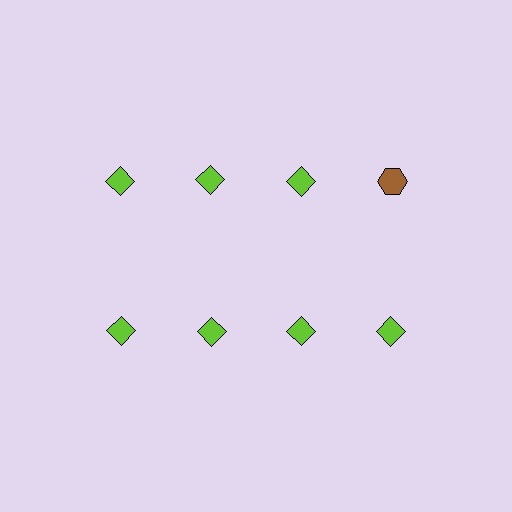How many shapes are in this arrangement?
There are 8 shapes arranged in a grid pattern.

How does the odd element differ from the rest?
It differs in both color (brown instead of lime) and shape (hexagon instead of diamond).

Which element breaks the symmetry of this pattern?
The brown hexagon in the top row, second from right column breaks the symmetry. All other shapes are lime diamonds.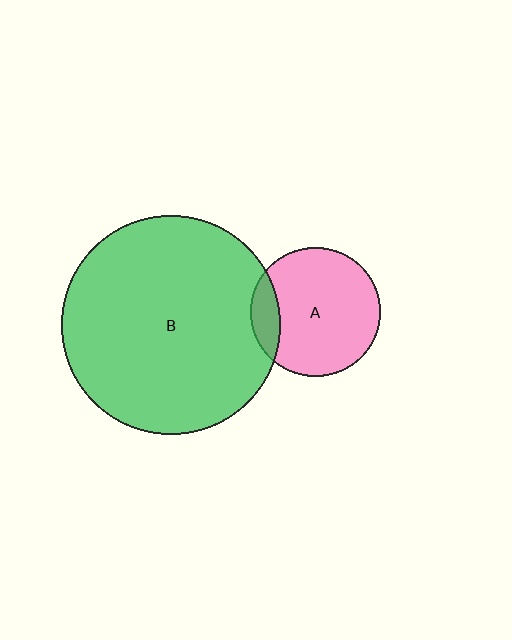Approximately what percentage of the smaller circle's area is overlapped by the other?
Approximately 15%.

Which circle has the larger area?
Circle B (green).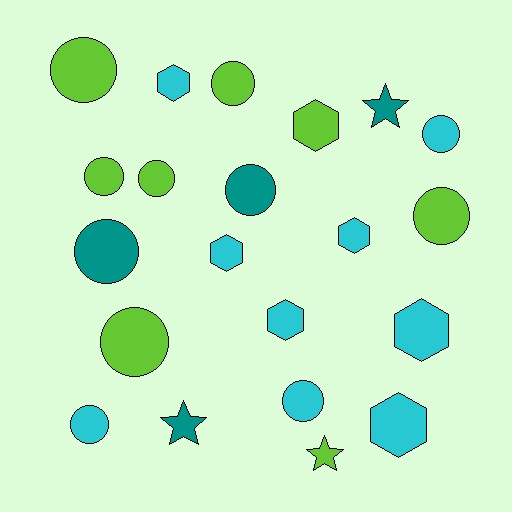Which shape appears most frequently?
Circle, with 11 objects.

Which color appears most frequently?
Cyan, with 9 objects.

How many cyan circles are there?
There are 3 cyan circles.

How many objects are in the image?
There are 21 objects.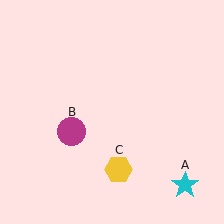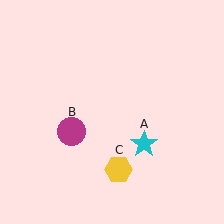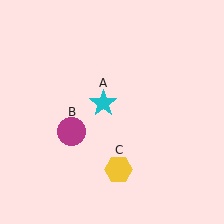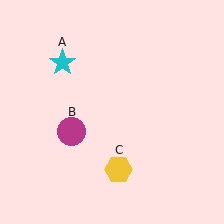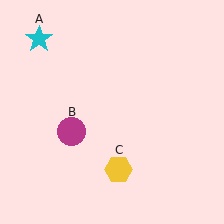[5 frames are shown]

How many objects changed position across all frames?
1 object changed position: cyan star (object A).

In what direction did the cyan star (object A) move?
The cyan star (object A) moved up and to the left.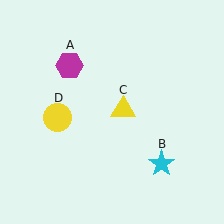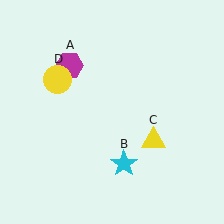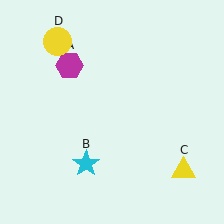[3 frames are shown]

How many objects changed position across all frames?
3 objects changed position: cyan star (object B), yellow triangle (object C), yellow circle (object D).